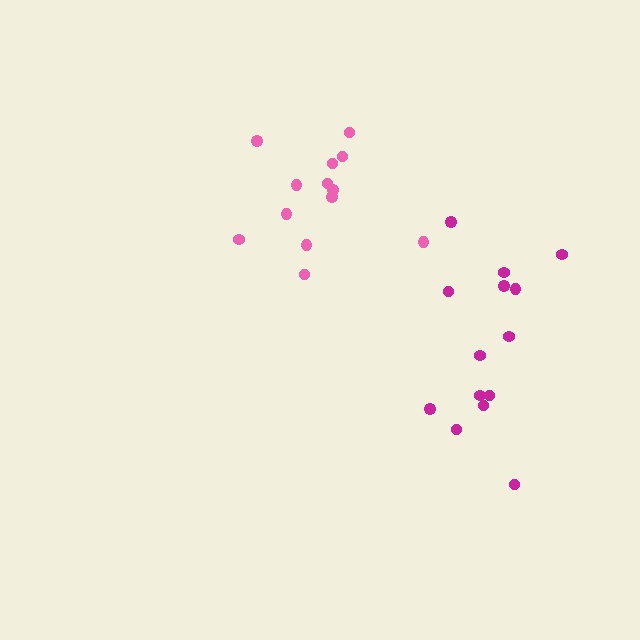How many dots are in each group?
Group 1: 13 dots, Group 2: 14 dots (27 total).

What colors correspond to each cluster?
The clusters are colored: pink, magenta.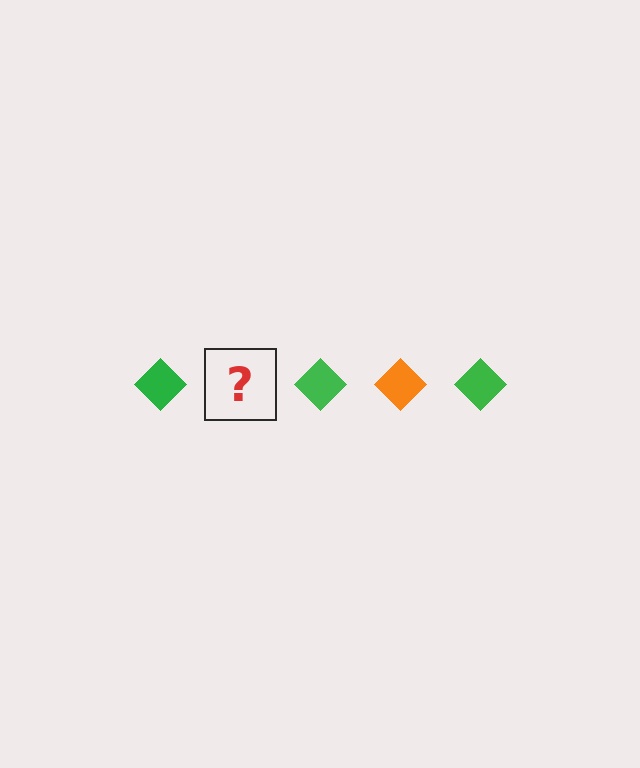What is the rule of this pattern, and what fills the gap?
The rule is that the pattern cycles through green, orange diamonds. The gap should be filled with an orange diamond.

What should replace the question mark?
The question mark should be replaced with an orange diamond.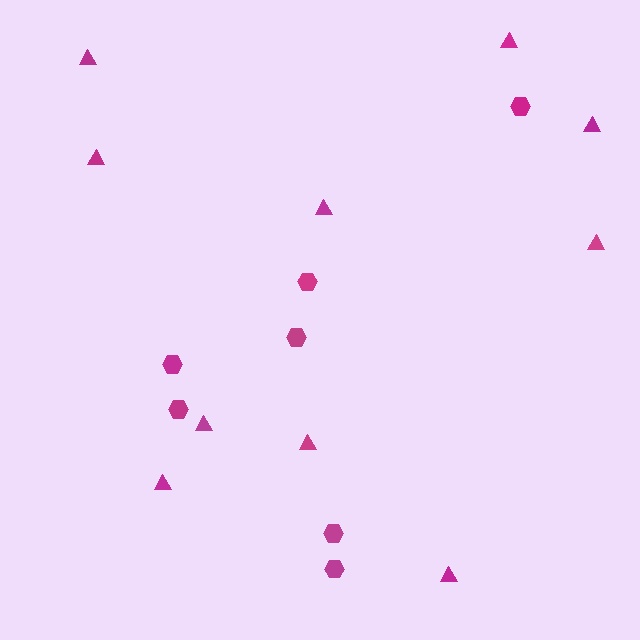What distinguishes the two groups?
There are 2 groups: one group of hexagons (7) and one group of triangles (10).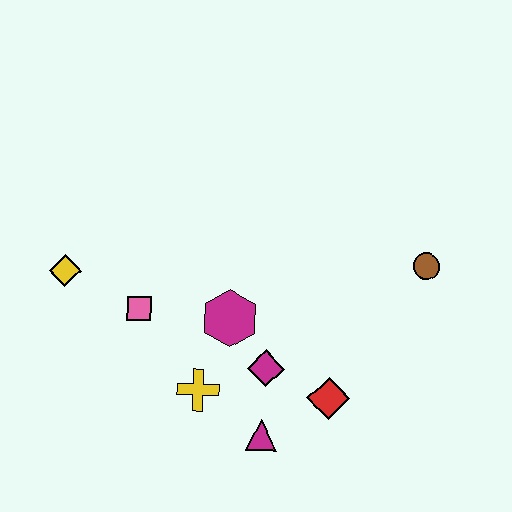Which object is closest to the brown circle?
The red diamond is closest to the brown circle.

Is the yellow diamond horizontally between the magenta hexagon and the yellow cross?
No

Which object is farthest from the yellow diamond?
The brown circle is farthest from the yellow diamond.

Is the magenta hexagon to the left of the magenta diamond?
Yes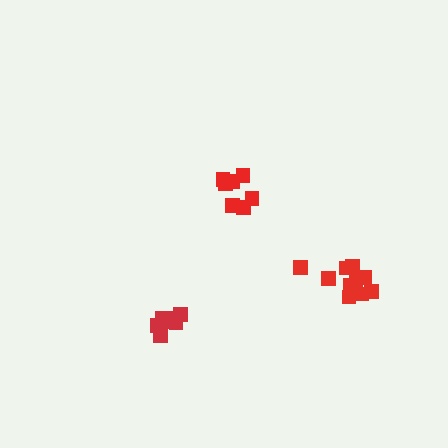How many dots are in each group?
Group 1: 7 dots, Group 2: 7 dots, Group 3: 10 dots (24 total).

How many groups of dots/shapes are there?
There are 3 groups.